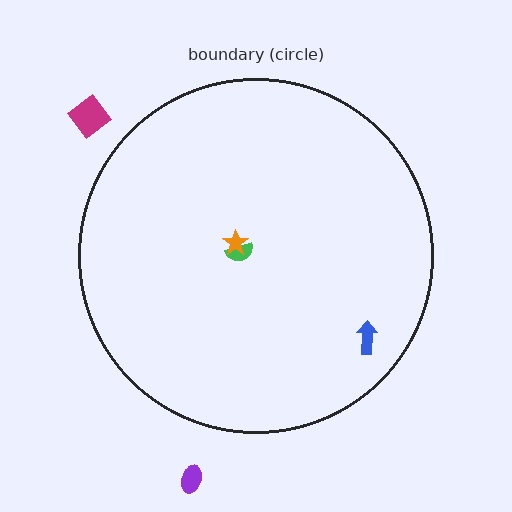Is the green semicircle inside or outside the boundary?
Inside.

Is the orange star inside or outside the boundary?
Inside.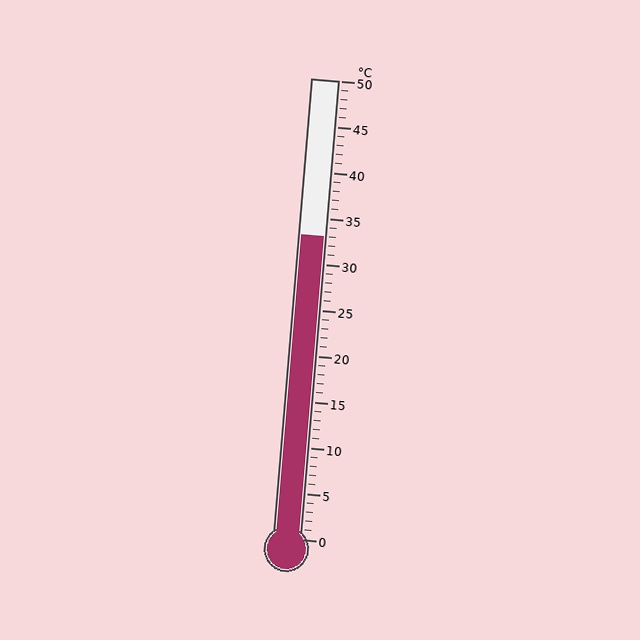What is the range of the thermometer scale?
The thermometer scale ranges from 0°C to 50°C.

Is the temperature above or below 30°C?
The temperature is above 30°C.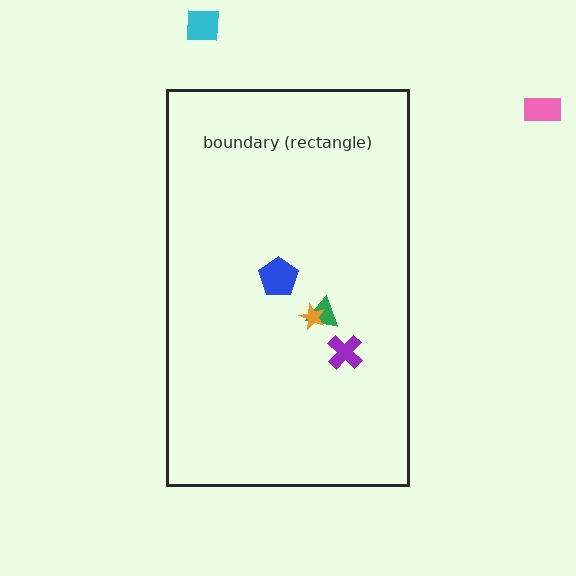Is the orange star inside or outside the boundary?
Inside.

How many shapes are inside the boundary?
4 inside, 2 outside.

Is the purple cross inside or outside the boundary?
Inside.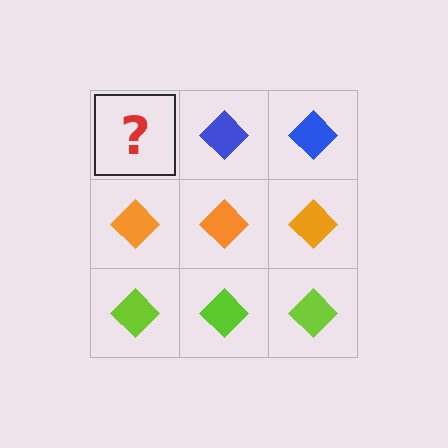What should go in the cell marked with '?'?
The missing cell should contain a blue diamond.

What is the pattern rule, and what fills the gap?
The rule is that each row has a consistent color. The gap should be filled with a blue diamond.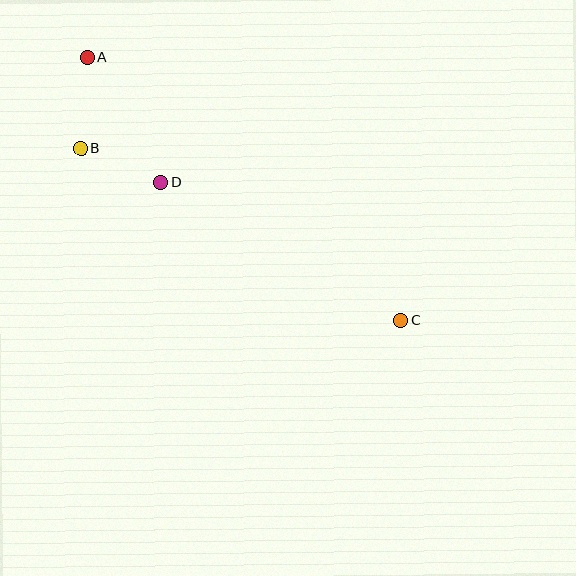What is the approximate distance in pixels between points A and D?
The distance between A and D is approximately 145 pixels.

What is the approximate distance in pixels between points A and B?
The distance between A and B is approximately 91 pixels.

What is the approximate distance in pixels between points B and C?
The distance between B and C is approximately 364 pixels.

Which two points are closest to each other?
Points B and D are closest to each other.